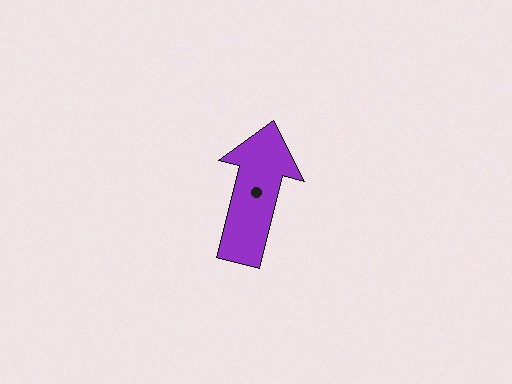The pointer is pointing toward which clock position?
Roughly 12 o'clock.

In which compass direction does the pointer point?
North.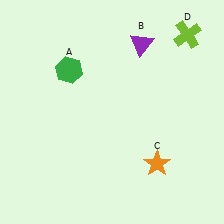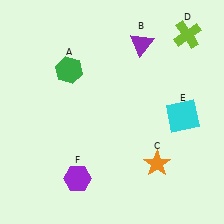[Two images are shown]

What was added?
A cyan square (E), a purple hexagon (F) were added in Image 2.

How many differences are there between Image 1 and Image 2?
There are 2 differences between the two images.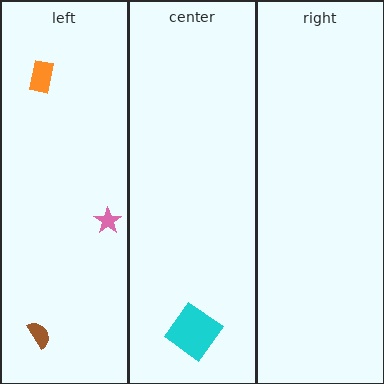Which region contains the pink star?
The left region.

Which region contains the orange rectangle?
The left region.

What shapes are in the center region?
The cyan diamond.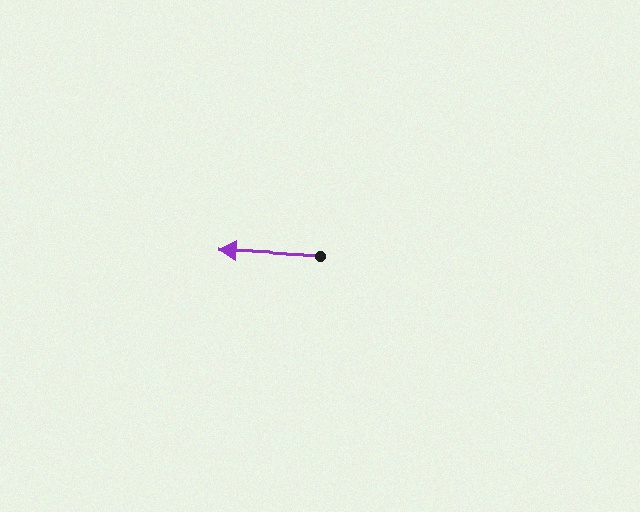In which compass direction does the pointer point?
West.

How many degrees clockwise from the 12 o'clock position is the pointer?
Approximately 273 degrees.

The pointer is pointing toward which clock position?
Roughly 9 o'clock.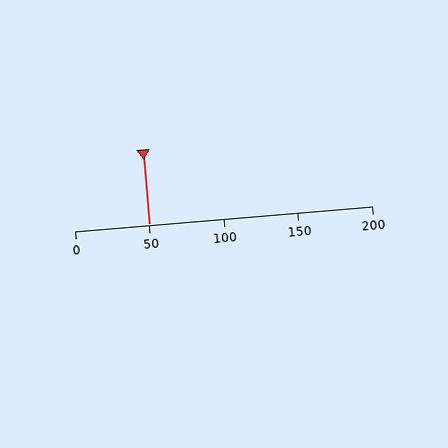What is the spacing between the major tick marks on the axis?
The major ticks are spaced 50 apart.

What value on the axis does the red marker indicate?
The marker indicates approximately 50.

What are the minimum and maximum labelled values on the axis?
The axis runs from 0 to 200.